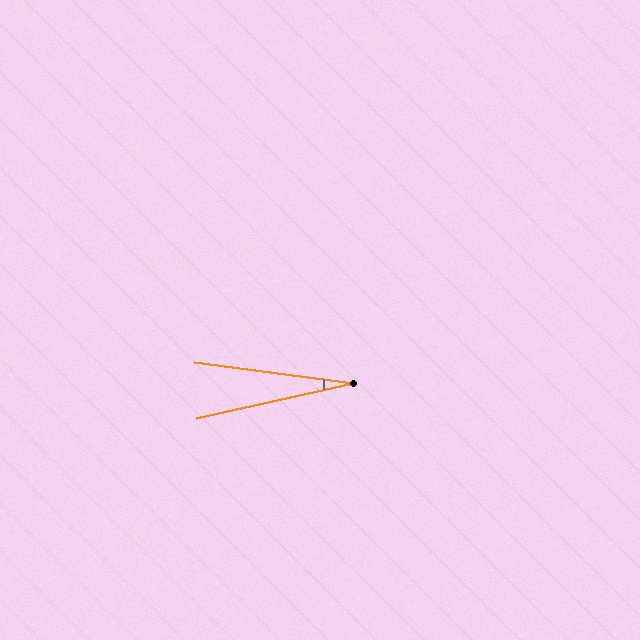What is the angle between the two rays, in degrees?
Approximately 20 degrees.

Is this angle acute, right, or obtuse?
It is acute.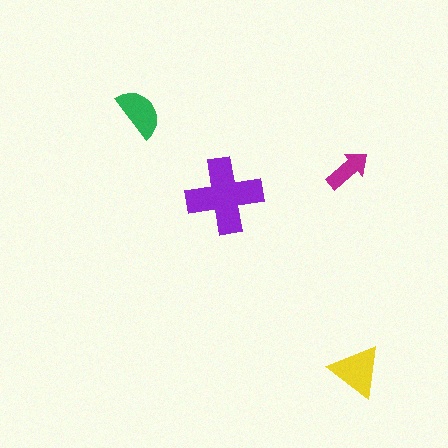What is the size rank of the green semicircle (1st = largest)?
3rd.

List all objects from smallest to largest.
The magenta arrow, the green semicircle, the yellow triangle, the purple cross.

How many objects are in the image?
There are 4 objects in the image.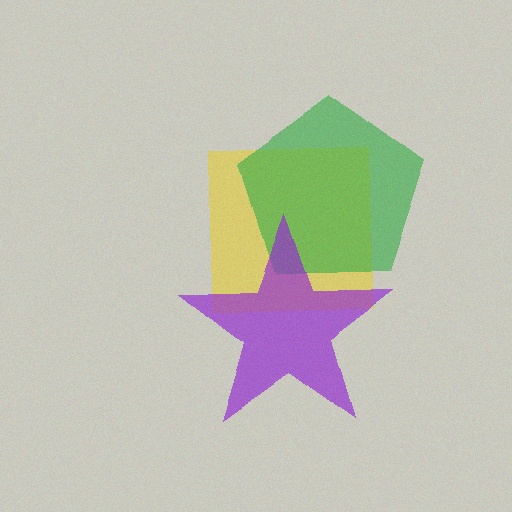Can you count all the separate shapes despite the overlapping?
Yes, there are 3 separate shapes.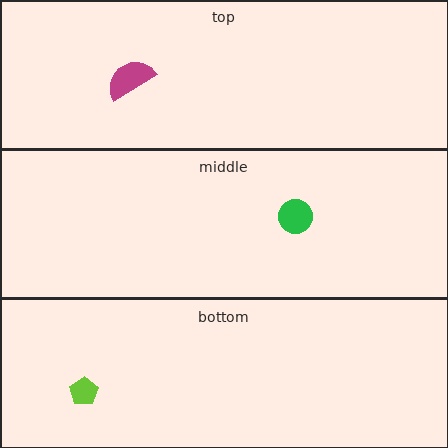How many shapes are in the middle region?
1.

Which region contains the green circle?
The middle region.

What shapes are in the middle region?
The green circle.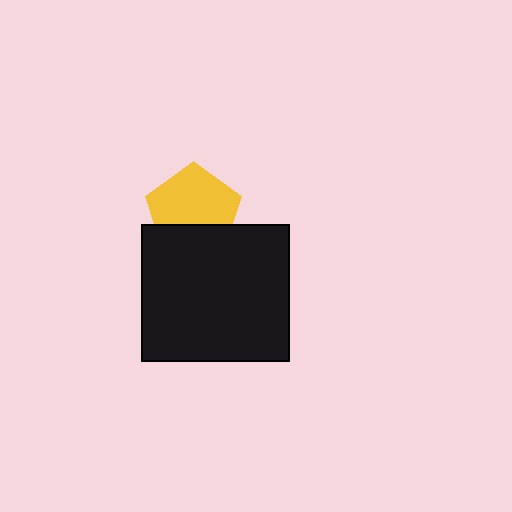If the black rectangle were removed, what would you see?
You would see the complete yellow pentagon.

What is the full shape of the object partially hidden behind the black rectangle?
The partially hidden object is a yellow pentagon.